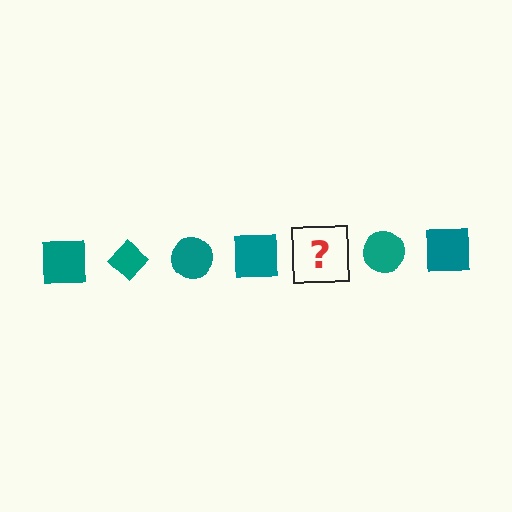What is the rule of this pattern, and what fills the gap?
The rule is that the pattern cycles through square, diamond, circle shapes in teal. The gap should be filled with a teal diamond.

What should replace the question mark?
The question mark should be replaced with a teal diamond.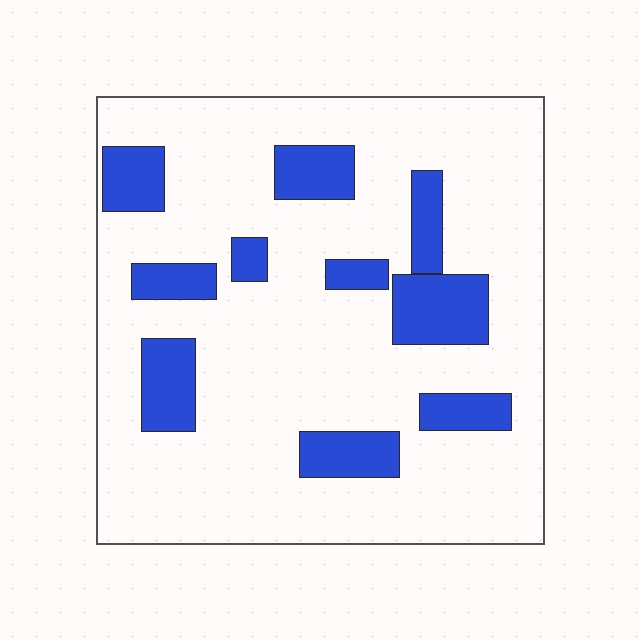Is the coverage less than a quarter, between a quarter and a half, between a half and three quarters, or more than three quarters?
Less than a quarter.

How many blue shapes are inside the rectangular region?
10.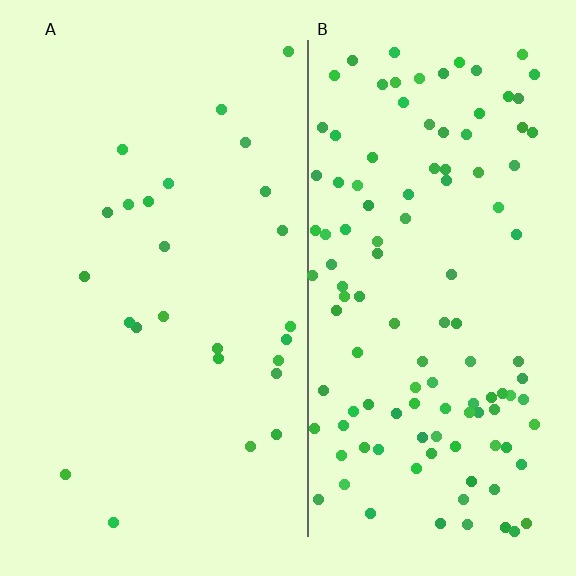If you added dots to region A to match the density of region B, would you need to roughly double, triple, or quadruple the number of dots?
Approximately quadruple.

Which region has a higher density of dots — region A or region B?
B (the right).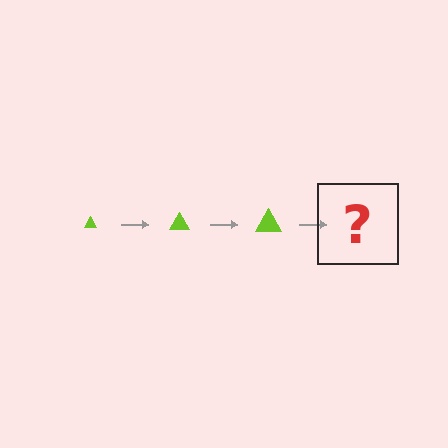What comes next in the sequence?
The next element should be a lime triangle, larger than the previous one.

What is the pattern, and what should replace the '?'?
The pattern is that the triangle gets progressively larger each step. The '?' should be a lime triangle, larger than the previous one.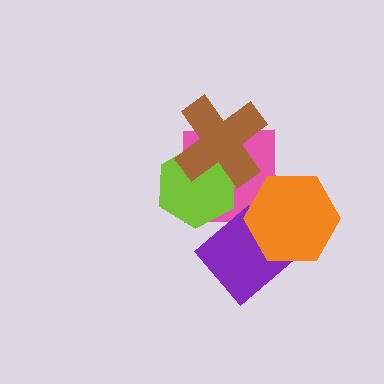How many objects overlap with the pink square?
3 objects overlap with the pink square.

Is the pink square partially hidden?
Yes, it is partially covered by another shape.